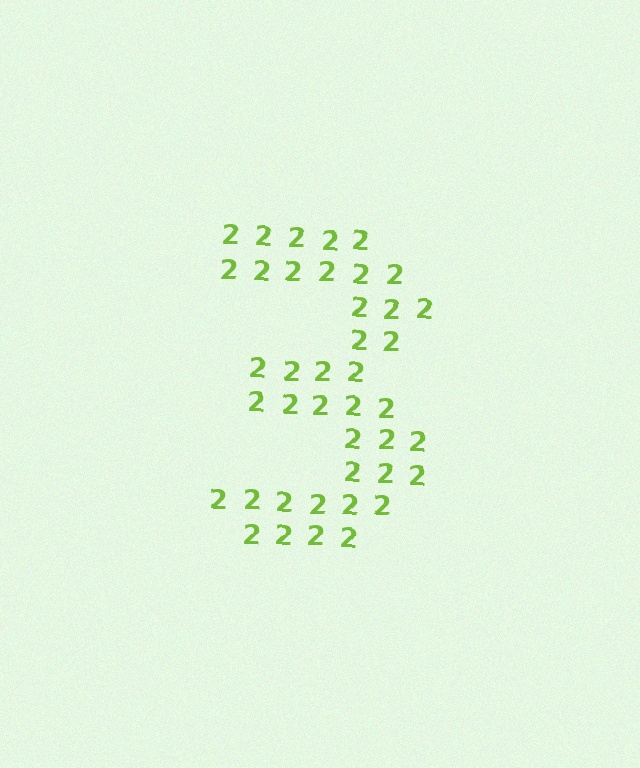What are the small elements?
The small elements are digit 2's.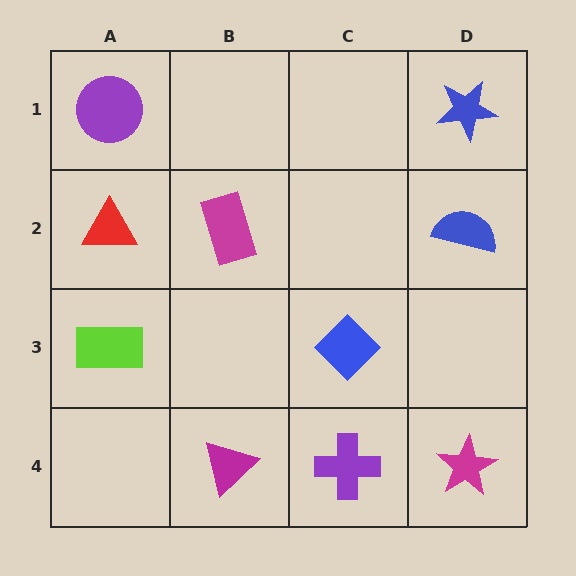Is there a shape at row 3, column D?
No, that cell is empty.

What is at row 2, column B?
A magenta rectangle.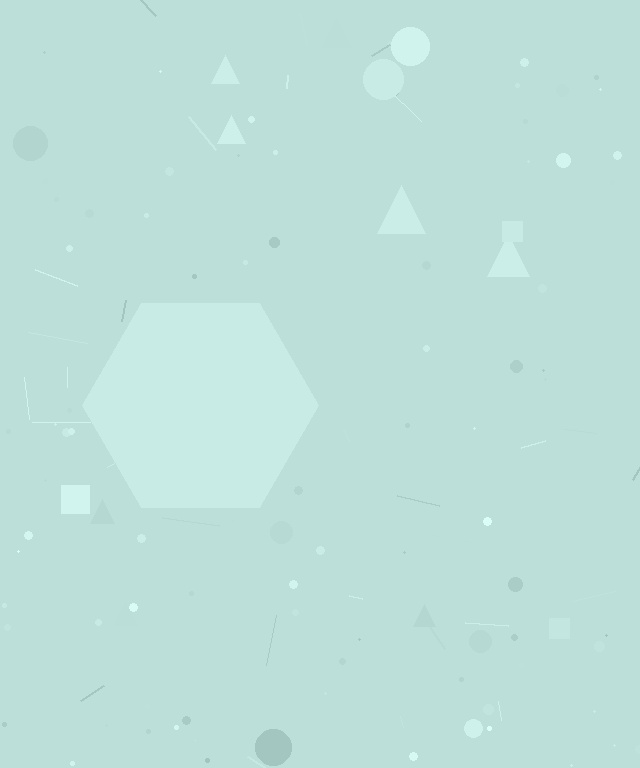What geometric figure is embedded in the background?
A hexagon is embedded in the background.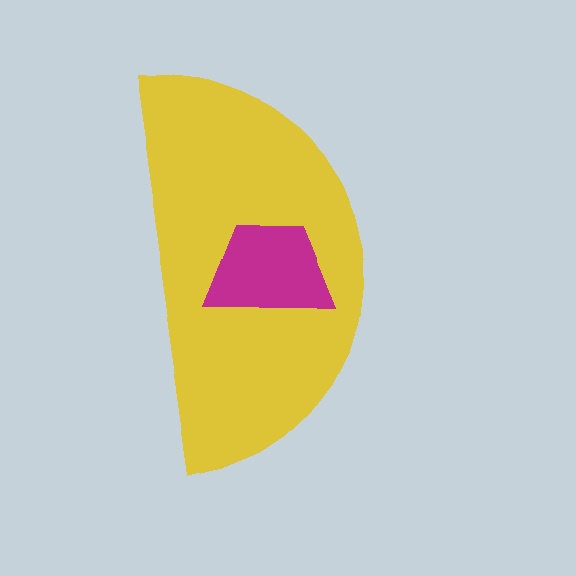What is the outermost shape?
The yellow semicircle.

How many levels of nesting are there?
2.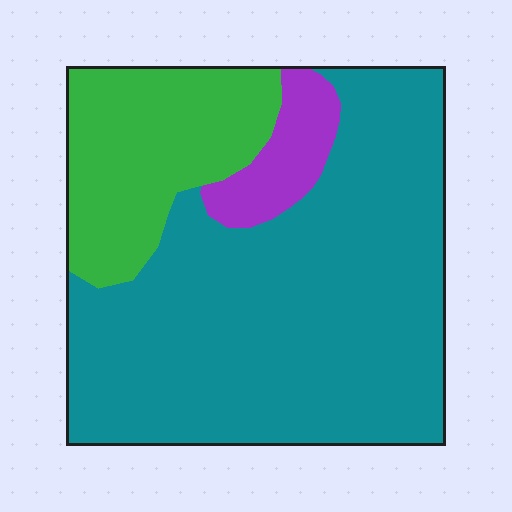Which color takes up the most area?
Teal, at roughly 70%.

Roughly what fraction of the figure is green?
Green covers roughly 25% of the figure.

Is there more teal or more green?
Teal.